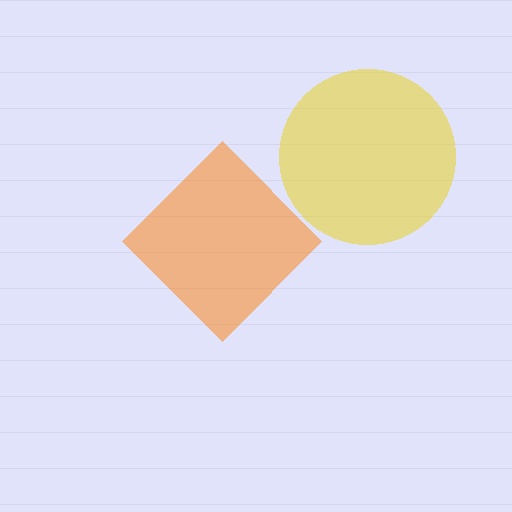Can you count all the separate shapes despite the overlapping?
Yes, there are 2 separate shapes.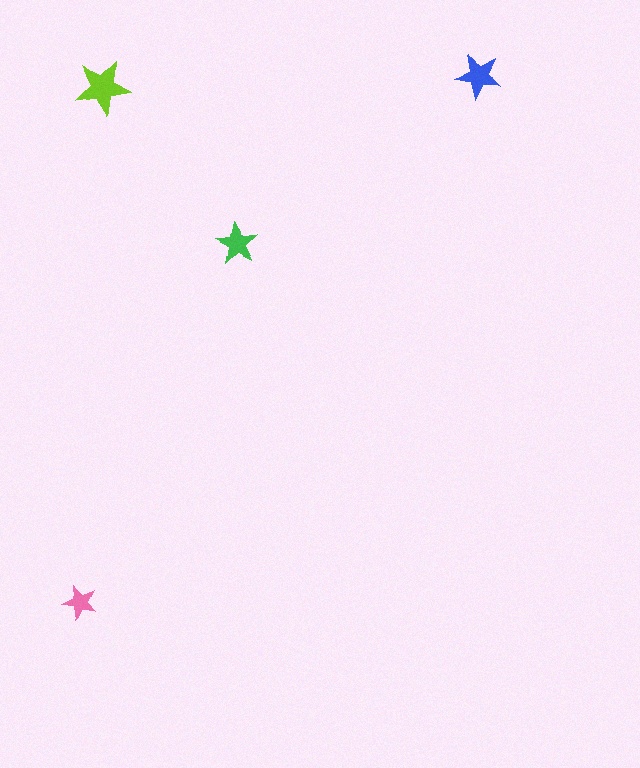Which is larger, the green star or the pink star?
The green one.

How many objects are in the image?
There are 4 objects in the image.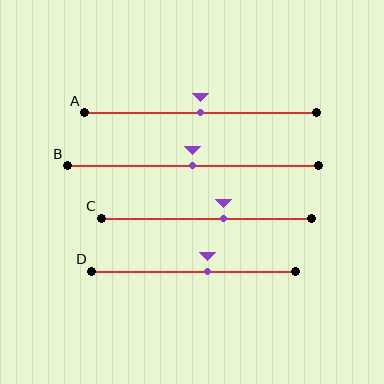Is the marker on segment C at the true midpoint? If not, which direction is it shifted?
No, the marker on segment C is shifted to the right by about 8% of the segment length.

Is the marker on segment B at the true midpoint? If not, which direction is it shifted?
Yes, the marker on segment B is at the true midpoint.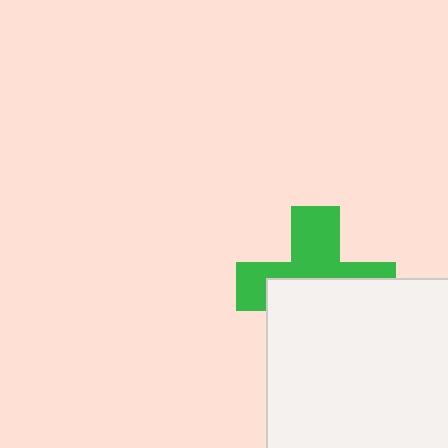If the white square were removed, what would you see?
You would see the complete green cross.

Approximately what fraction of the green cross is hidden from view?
Roughly 53% of the green cross is hidden behind the white square.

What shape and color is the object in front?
The object in front is a white square.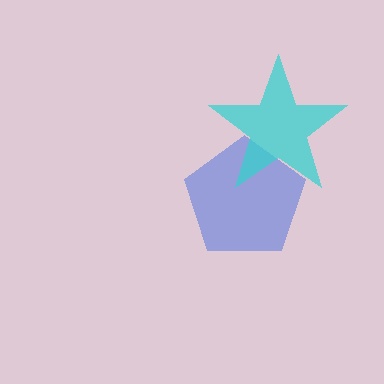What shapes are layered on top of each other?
The layered shapes are: a blue pentagon, a cyan star.